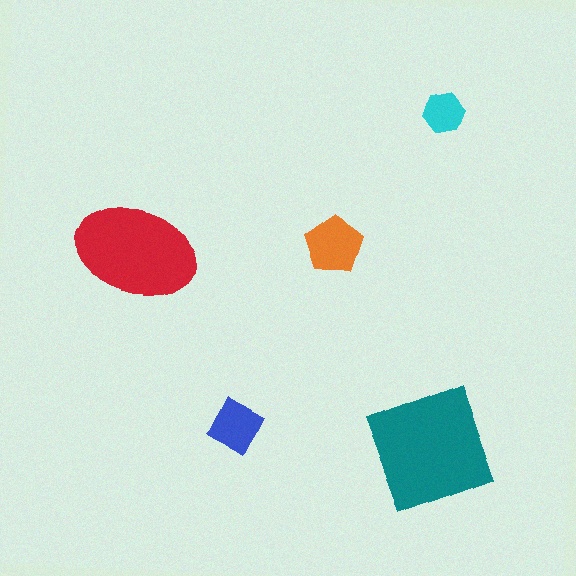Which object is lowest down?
The teal square is bottommost.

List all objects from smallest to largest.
The cyan hexagon, the blue diamond, the orange pentagon, the red ellipse, the teal square.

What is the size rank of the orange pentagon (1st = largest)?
3rd.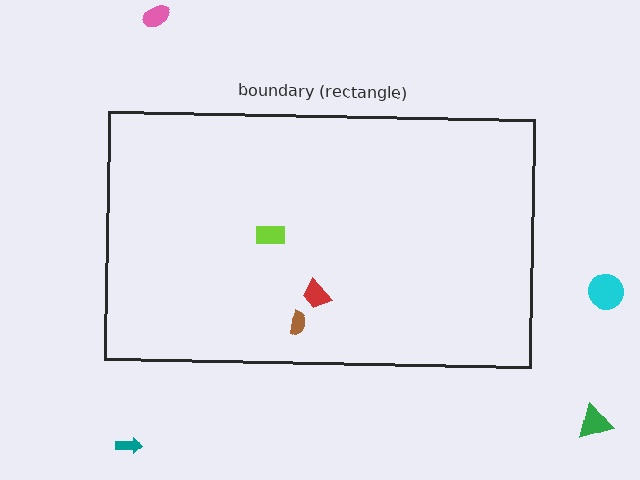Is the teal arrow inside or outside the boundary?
Outside.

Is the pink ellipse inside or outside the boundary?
Outside.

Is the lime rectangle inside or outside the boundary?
Inside.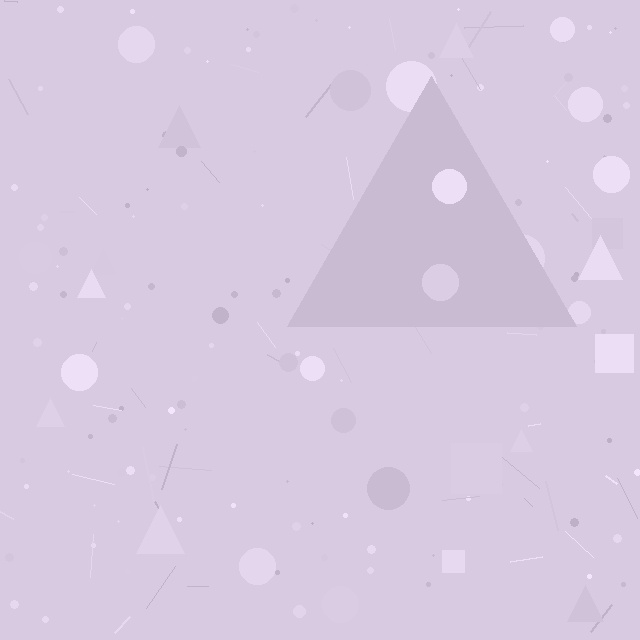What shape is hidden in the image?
A triangle is hidden in the image.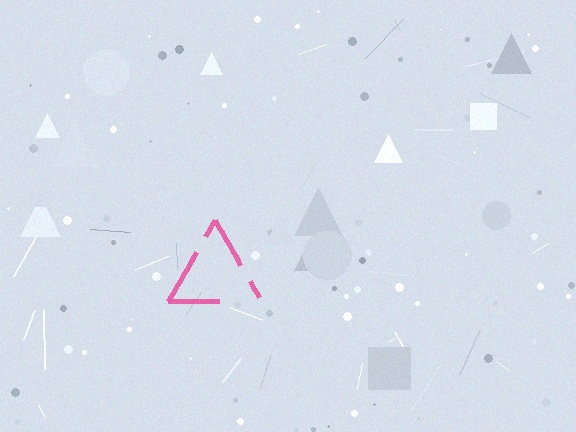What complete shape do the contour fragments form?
The contour fragments form a triangle.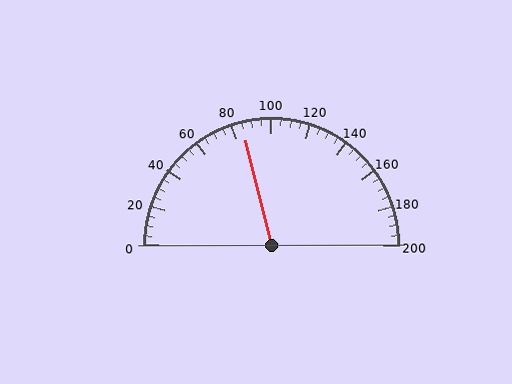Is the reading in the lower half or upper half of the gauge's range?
The reading is in the lower half of the range (0 to 200).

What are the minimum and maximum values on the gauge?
The gauge ranges from 0 to 200.